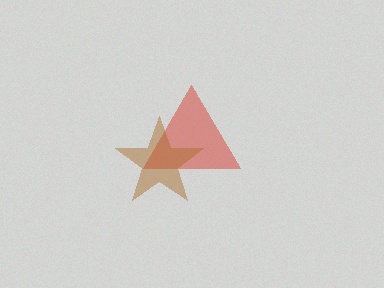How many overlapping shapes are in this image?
There are 2 overlapping shapes in the image.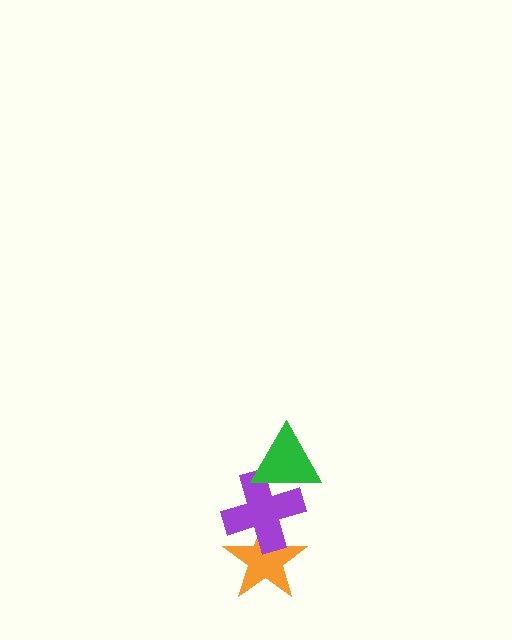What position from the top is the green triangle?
The green triangle is 1st from the top.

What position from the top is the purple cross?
The purple cross is 2nd from the top.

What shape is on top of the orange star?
The purple cross is on top of the orange star.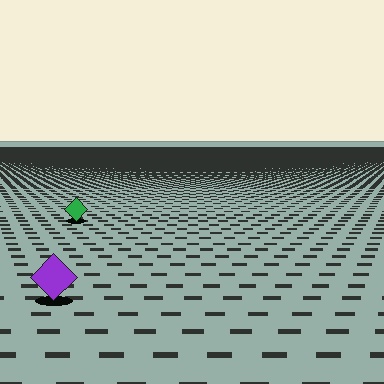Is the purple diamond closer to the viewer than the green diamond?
Yes. The purple diamond is closer — you can tell from the texture gradient: the ground texture is coarser near it.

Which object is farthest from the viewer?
The green diamond is farthest from the viewer. It appears smaller and the ground texture around it is denser.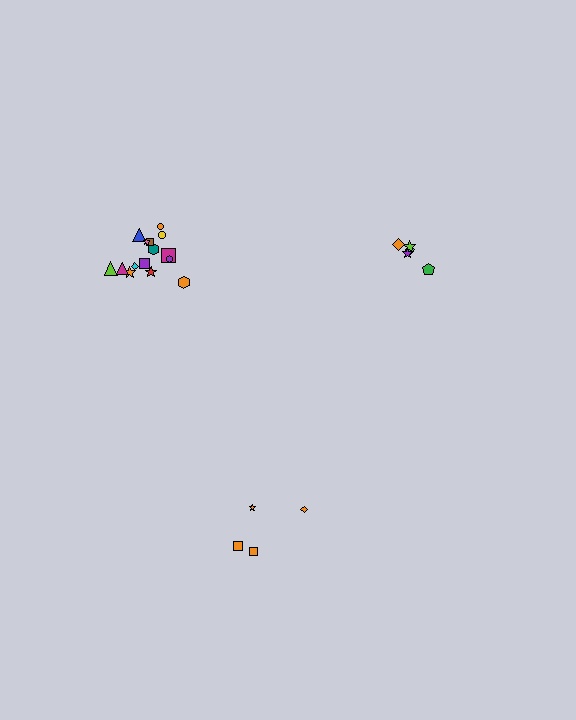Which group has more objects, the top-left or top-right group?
The top-left group.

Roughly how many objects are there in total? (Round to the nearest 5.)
Roughly 25 objects in total.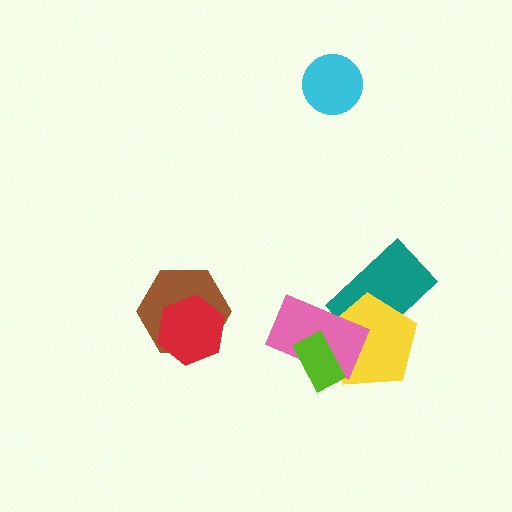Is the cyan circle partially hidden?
No, no other shape covers it.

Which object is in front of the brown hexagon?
The red hexagon is in front of the brown hexagon.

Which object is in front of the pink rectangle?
The lime rectangle is in front of the pink rectangle.